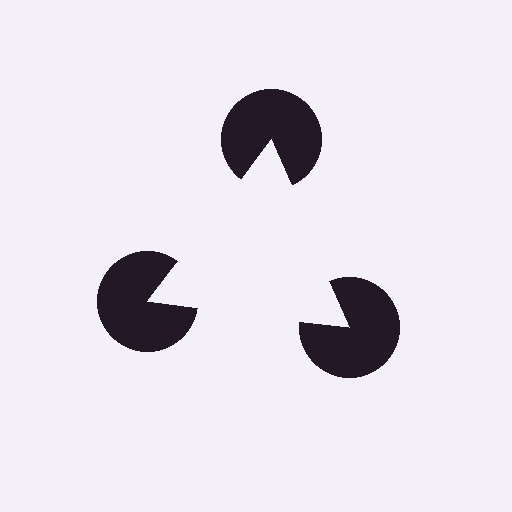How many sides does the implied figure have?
3 sides.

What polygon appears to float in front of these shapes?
An illusory triangle — its edges are inferred from the aligned wedge cuts in the pac-man discs, not physically drawn.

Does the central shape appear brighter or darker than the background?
It typically appears slightly brighter than the background, even though no actual brightness change is drawn.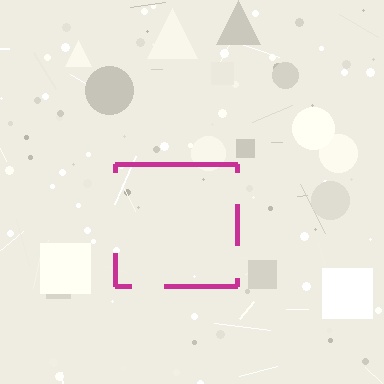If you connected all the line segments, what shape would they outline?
They would outline a square.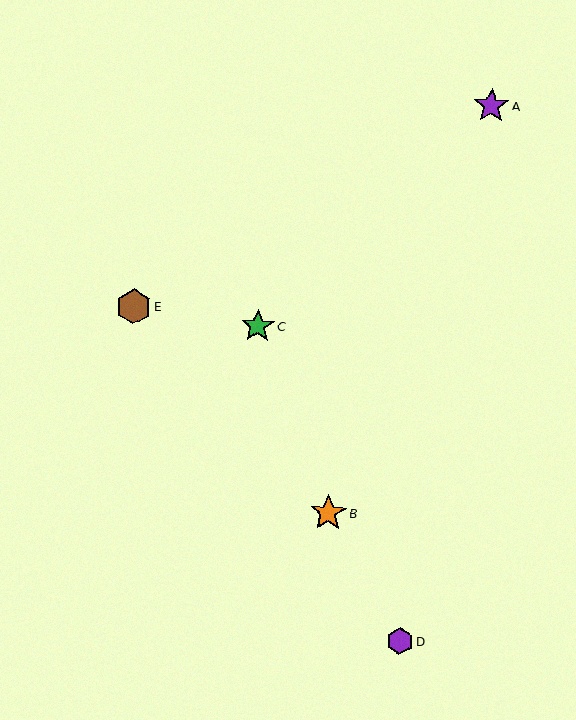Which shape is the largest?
The orange star (labeled B) is the largest.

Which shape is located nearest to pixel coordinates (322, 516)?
The orange star (labeled B) at (328, 513) is nearest to that location.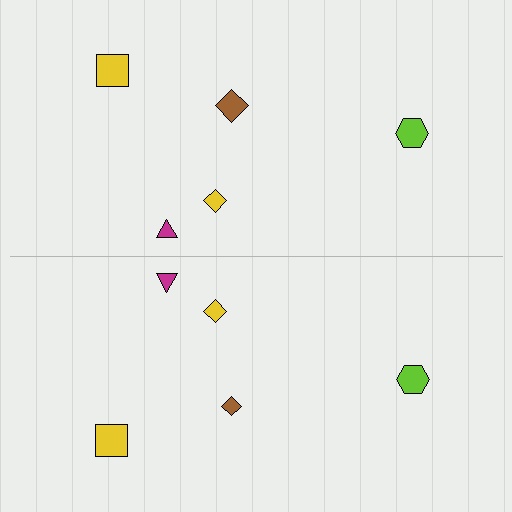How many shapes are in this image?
There are 10 shapes in this image.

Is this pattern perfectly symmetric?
No, the pattern is not perfectly symmetric. The brown diamond on the bottom side has a different size than its mirror counterpart.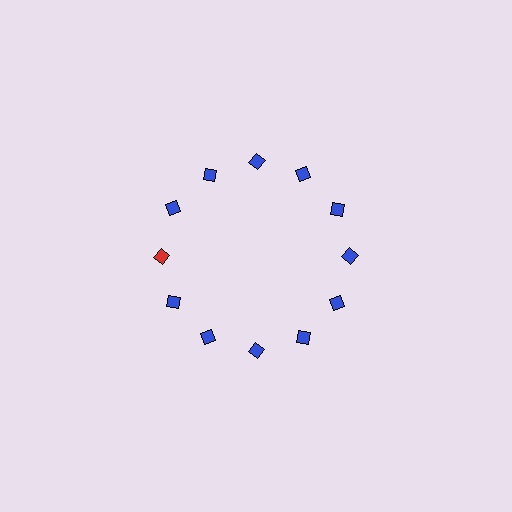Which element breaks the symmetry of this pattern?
The red diamond at roughly the 9 o'clock position breaks the symmetry. All other shapes are blue diamonds.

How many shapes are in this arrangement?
There are 12 shapes arranged in a ring pattern.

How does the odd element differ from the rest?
It has a different color: red instead of blue.